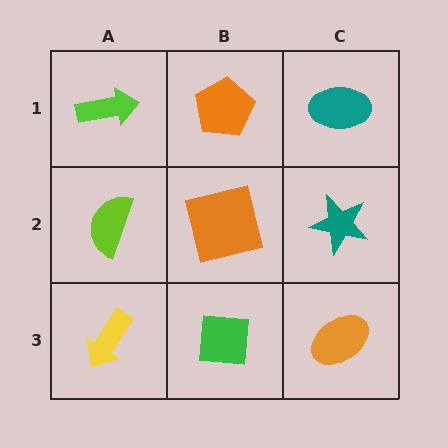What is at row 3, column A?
A yellow arrow.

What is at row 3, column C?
An orange ellipse.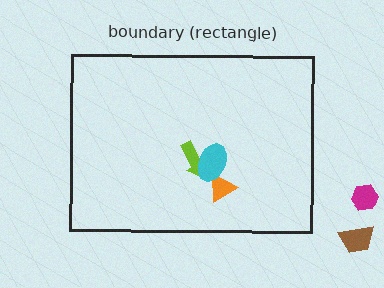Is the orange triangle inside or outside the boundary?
Inside.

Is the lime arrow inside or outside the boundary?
Inside.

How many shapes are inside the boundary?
3 inside, 2 outside.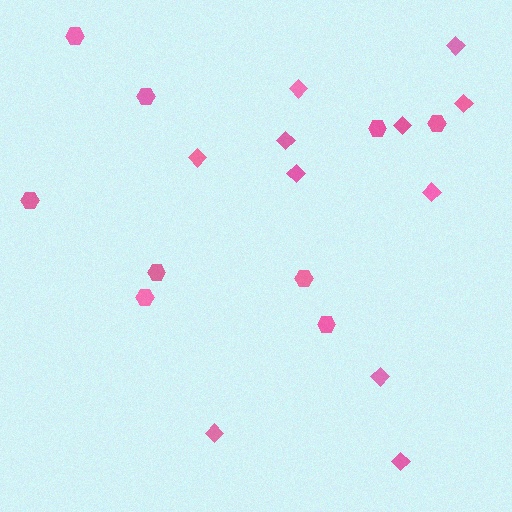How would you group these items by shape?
There are 2 groups: one group of hexagons (9) and one group of diamonds (11).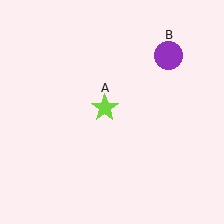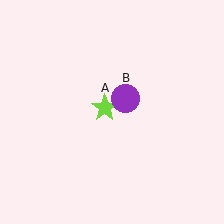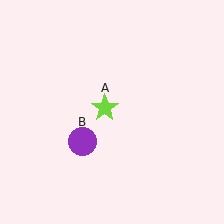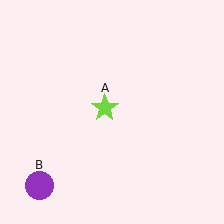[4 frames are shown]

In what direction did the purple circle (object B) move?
The purple circle (object B) moved down and to the left.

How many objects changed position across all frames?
1 object changed position: purple circle (object B).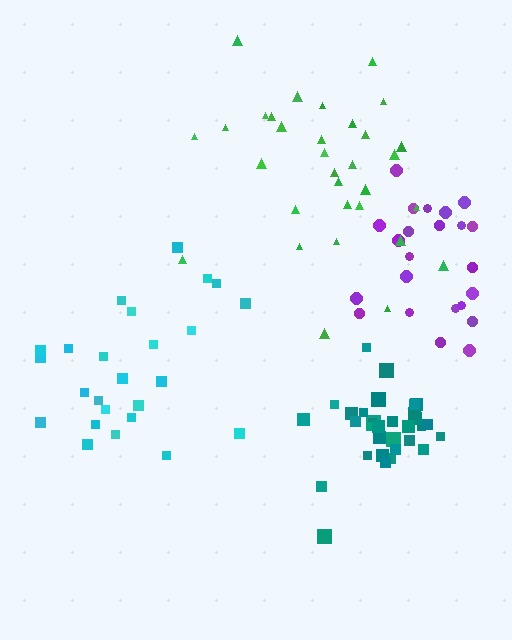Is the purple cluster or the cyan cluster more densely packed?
Purple.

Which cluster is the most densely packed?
Teal.